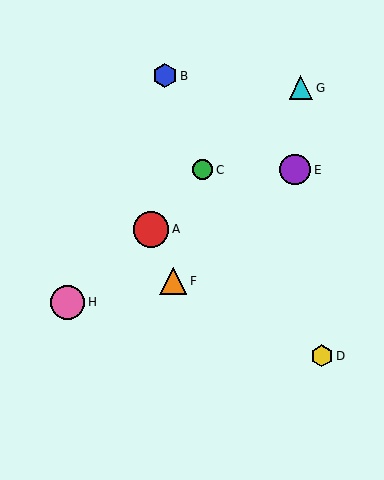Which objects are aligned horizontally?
Objects C, E are aligned horizontally.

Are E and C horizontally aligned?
Yes, both are at y≈170.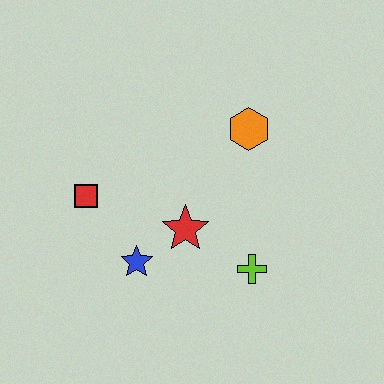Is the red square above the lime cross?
Yes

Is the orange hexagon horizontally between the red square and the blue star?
No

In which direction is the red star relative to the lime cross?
The red star is to the left of the lime cross.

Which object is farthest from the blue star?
The orange hexagon is farthest from the blue star.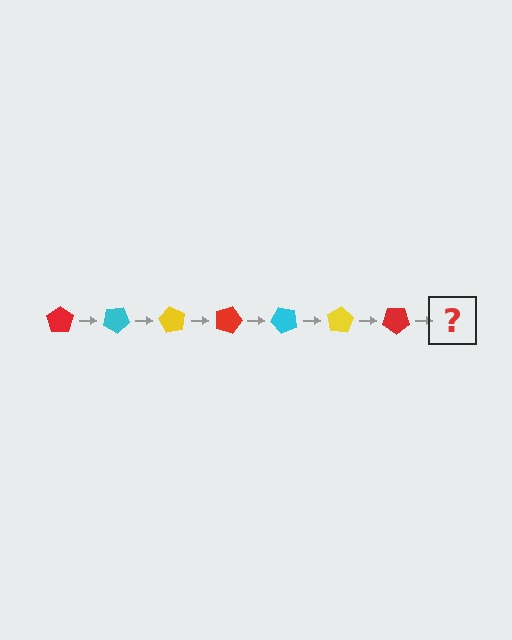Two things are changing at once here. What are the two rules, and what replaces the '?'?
The two rules are that it rotates 30 degrees each step and the color cycles through red, cyan, and yellow. The '?' should be a cyan pentagon, rotated 210 degrees from the start.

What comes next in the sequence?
The next element should be a cyan pentagon, rotated 210 degrees from the start.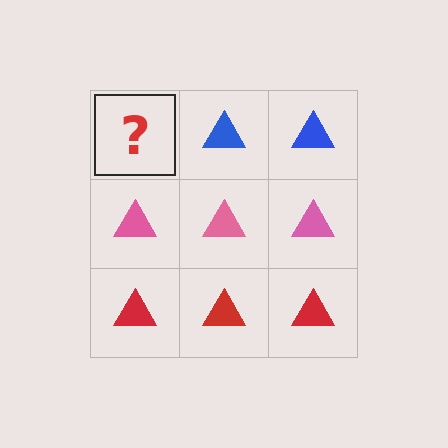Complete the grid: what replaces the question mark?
The question mark should be replaced with a blue triangle.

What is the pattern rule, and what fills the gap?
The rule is that each row has a consistent color. The gap should be filled with a blue triangle.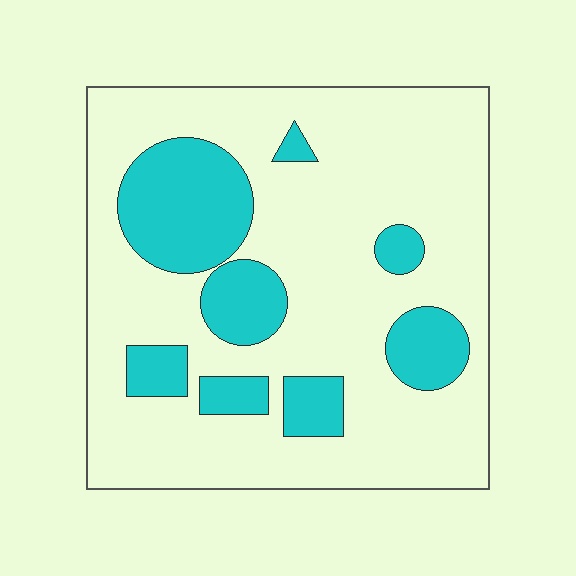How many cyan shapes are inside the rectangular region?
8.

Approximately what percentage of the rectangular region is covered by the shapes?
Approximately 25%.